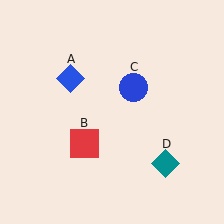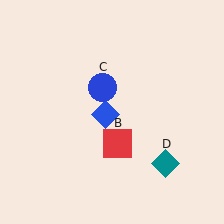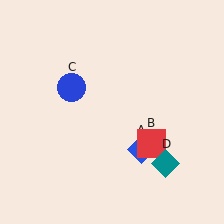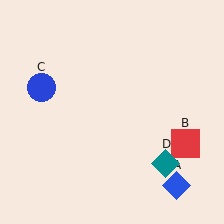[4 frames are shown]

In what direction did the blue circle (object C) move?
The blue circle (object C) moved left.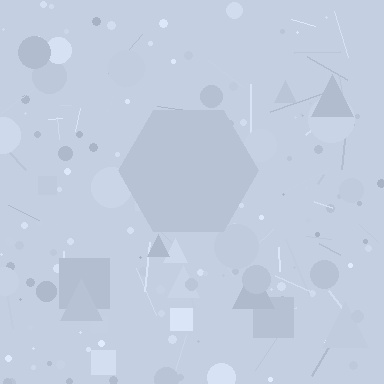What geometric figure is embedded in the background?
A hexagon is embedded in the background.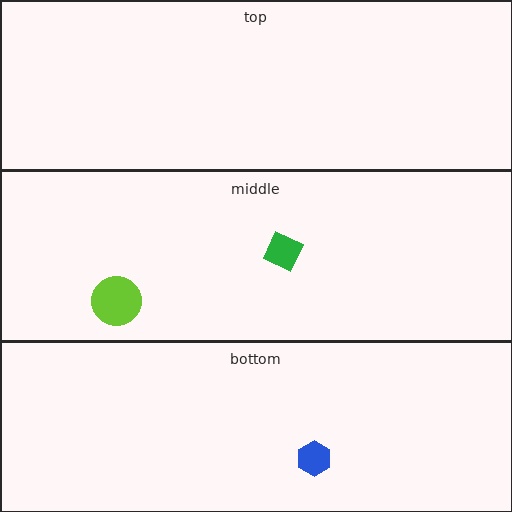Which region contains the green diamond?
The middle region.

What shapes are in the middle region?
The green diamond, the lime circle.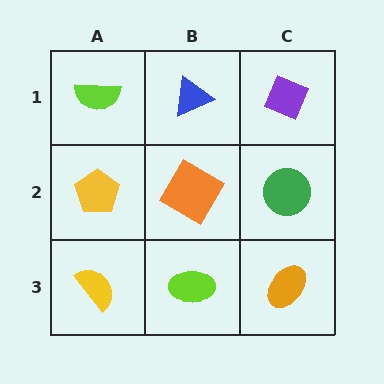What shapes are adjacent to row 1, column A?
A yellow pentagon (row 2, column A), a blue triangle (row 1, column B).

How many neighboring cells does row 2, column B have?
4.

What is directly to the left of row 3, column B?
A yellow semicircle.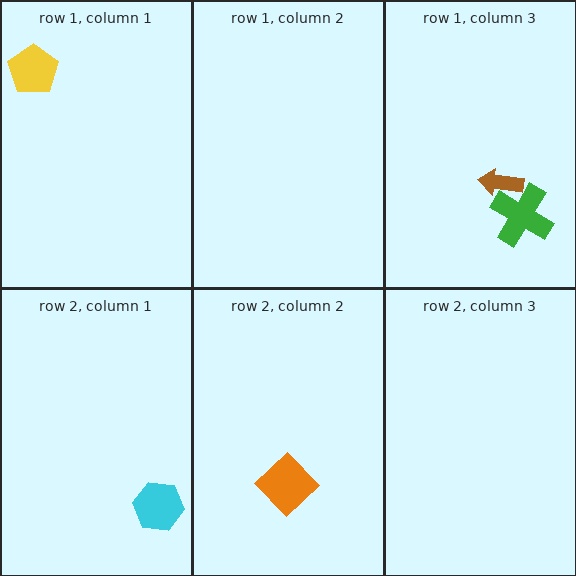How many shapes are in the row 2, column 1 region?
1.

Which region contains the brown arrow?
The row 1, column 3 region.